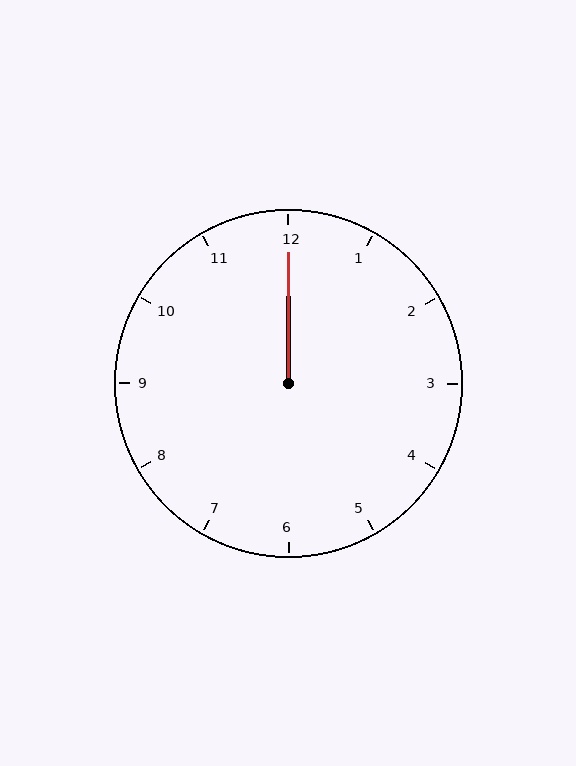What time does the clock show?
12:00.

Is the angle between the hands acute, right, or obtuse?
It is acute.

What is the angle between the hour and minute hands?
Approximately 0 degrees.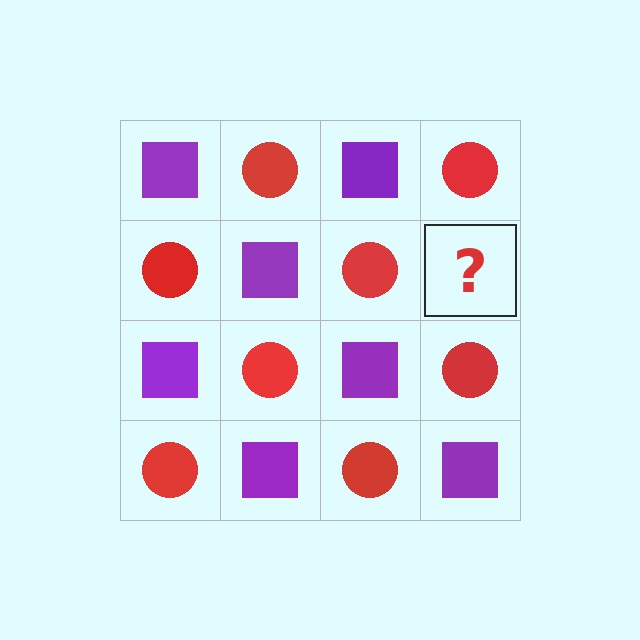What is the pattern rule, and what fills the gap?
The rule is that it alternates purple square and red circle in a checkerboard pattern. The gap should be filled with a purple square.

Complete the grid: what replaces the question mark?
The question mark should be replaced with a purple square.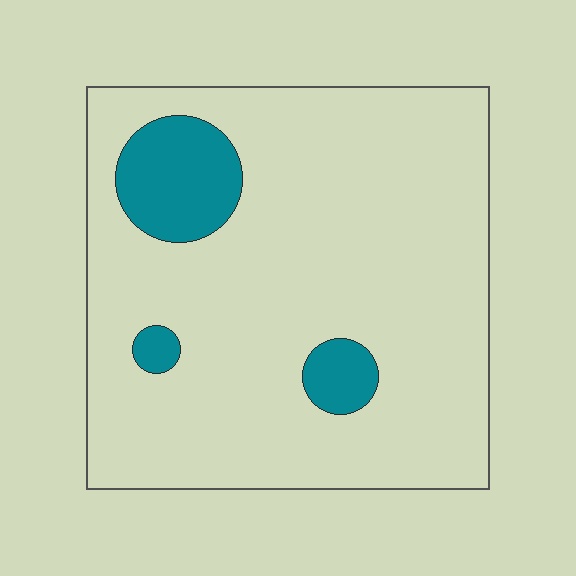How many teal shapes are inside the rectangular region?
3.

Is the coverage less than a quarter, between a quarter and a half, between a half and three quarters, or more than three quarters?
Less than a quarter.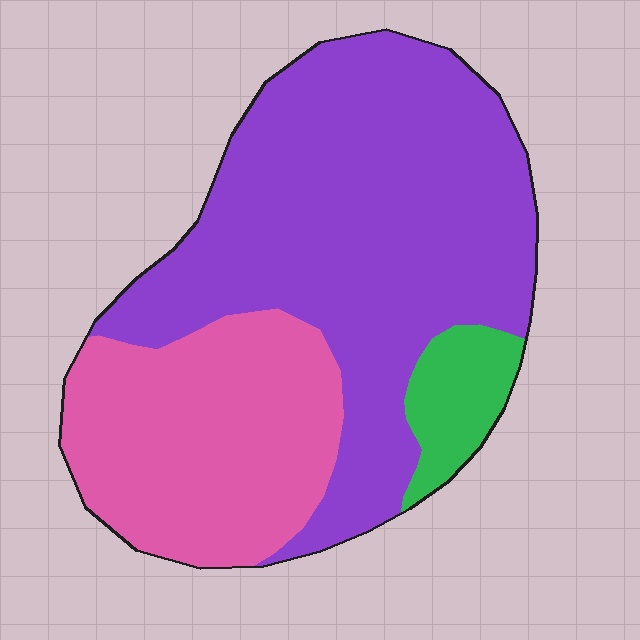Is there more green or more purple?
Purple.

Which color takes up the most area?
Purple, at roughly 60%.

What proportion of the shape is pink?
Pink takes up about one third (1/3) of the shape.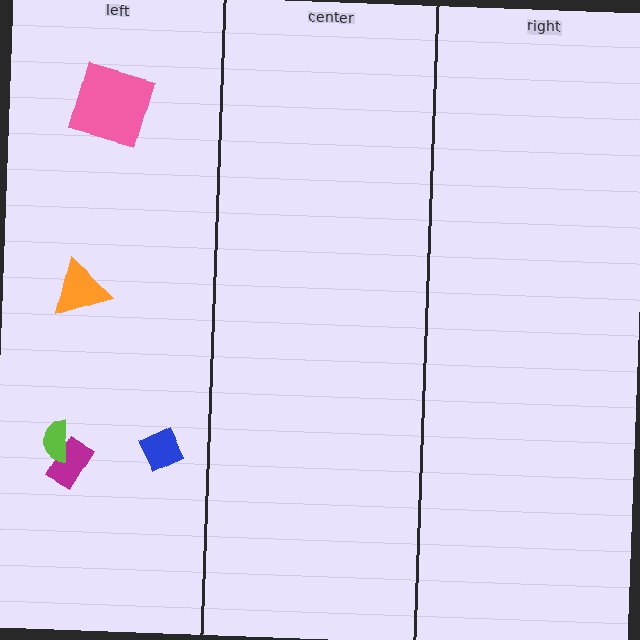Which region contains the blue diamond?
The left region.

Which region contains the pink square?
The left region.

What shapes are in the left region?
The magenta rectangle, the lime semicircle, the blue diamond, the orange triangle, the pink square.